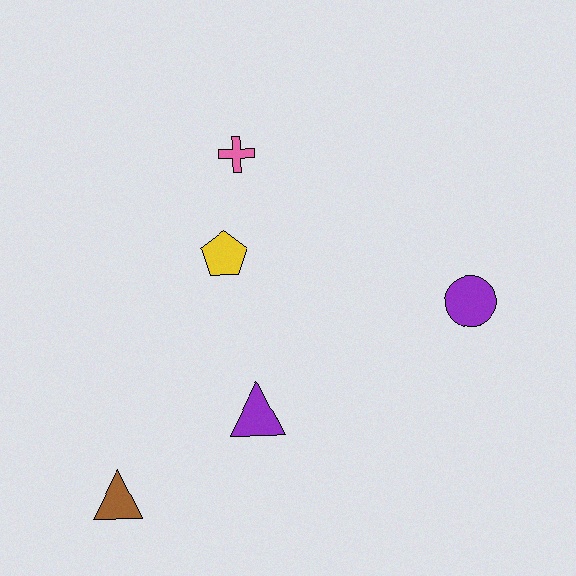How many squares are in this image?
There are no squares.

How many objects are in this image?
There are 5 objects.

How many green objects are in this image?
There are no green objects.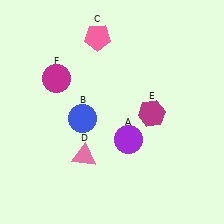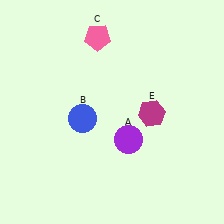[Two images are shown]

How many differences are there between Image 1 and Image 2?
There are 2 differences between the two images.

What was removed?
The pink triangle (D), the magenta circle (F) were removed in Image 2.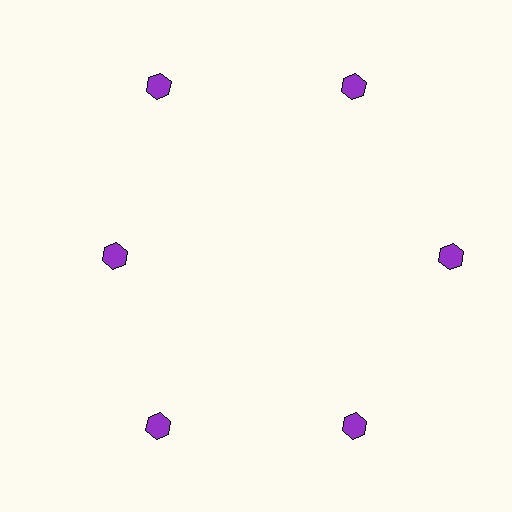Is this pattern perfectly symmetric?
No. The 6 purple hexagons are arranged in a ring, but one element near the 9 o'clock position is pulled inward toward the center, breaking the 6-fold rotational symmetry.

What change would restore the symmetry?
The symmetry would be restored by moving it outward, back onto the ring so that all 6 hexagons sit at equal angles and equal distance from the center.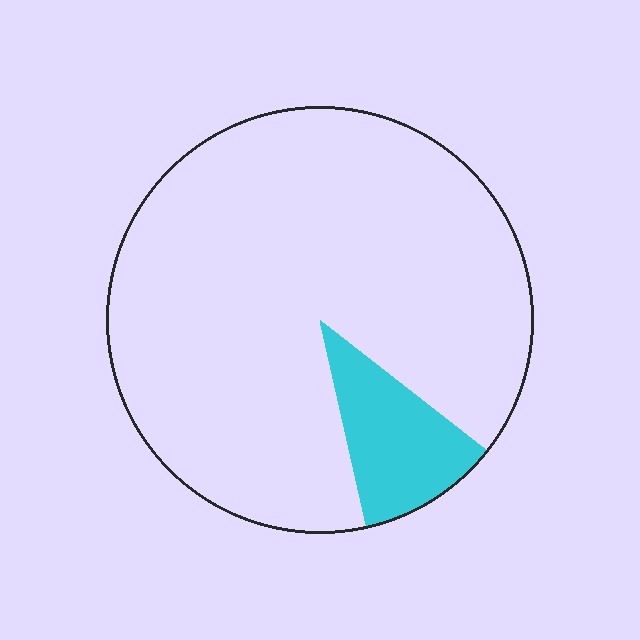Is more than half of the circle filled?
No.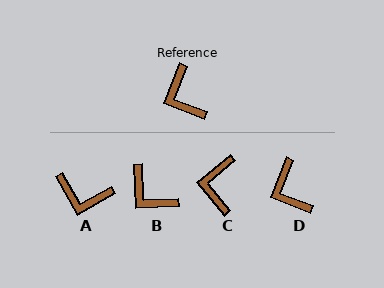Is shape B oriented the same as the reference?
No, it is off by about 24 degrees.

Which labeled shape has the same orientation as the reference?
D.